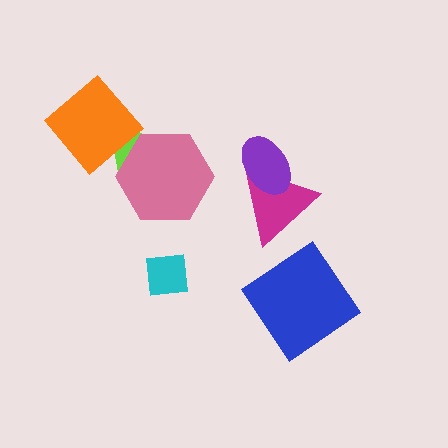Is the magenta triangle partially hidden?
Yes, it is partially covered by another shape.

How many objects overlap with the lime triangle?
2 objects overlap with the lime triangle.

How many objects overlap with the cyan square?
0 objects overlap with the cyan square.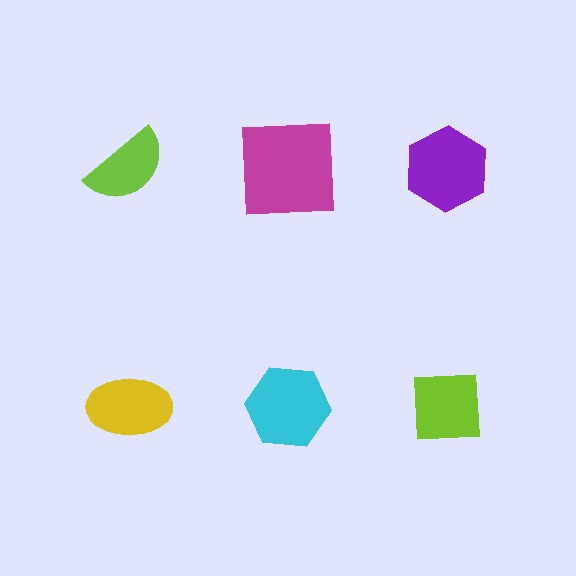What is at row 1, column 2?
A magenta square.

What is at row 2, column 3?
A lime square.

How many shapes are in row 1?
3 shapes.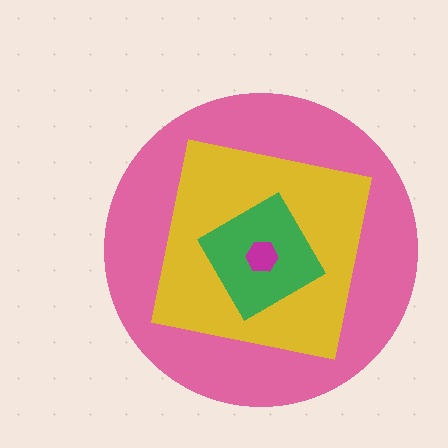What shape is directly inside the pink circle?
The yellow square.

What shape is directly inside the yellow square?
The green diamond.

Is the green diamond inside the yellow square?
Yes.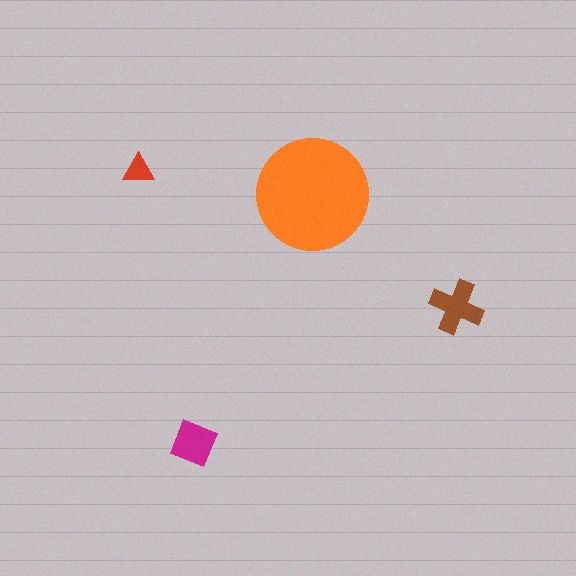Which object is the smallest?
The red triangle.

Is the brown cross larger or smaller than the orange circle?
Smaller.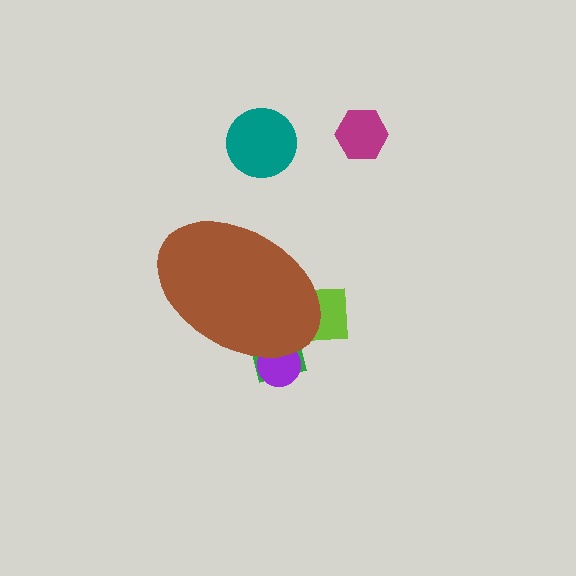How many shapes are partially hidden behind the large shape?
3 shapes are partially hidden.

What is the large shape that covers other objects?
A brown ellipse.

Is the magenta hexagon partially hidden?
No, the magenta hexagon is fully visible.